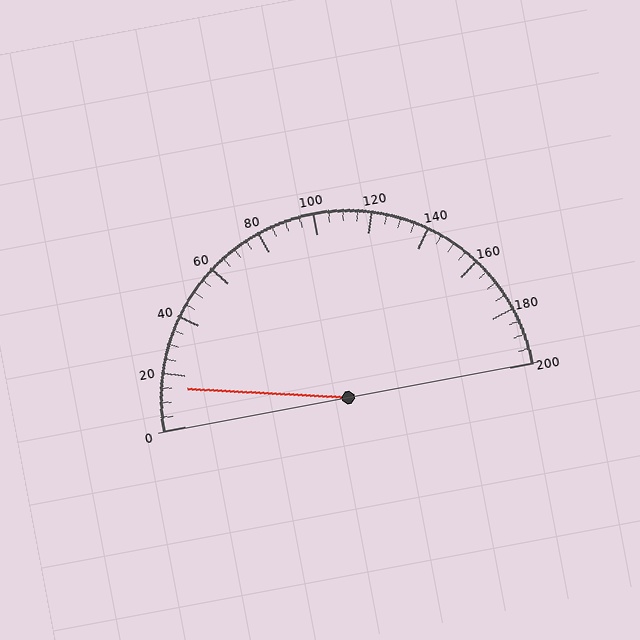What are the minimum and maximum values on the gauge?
The gauge ranges from 0 to 200.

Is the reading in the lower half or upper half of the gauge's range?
The reading is in the lower half of the range (0 to 200).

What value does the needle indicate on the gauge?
The needle indicates approximately 15.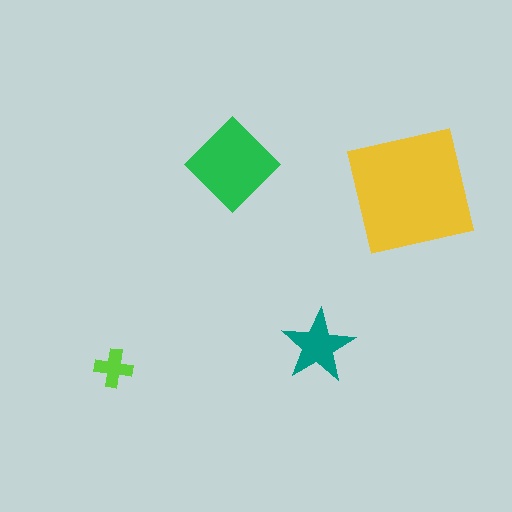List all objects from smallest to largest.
The lime cross, the teal star, the green diamond, the yellow square.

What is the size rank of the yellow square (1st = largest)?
1st.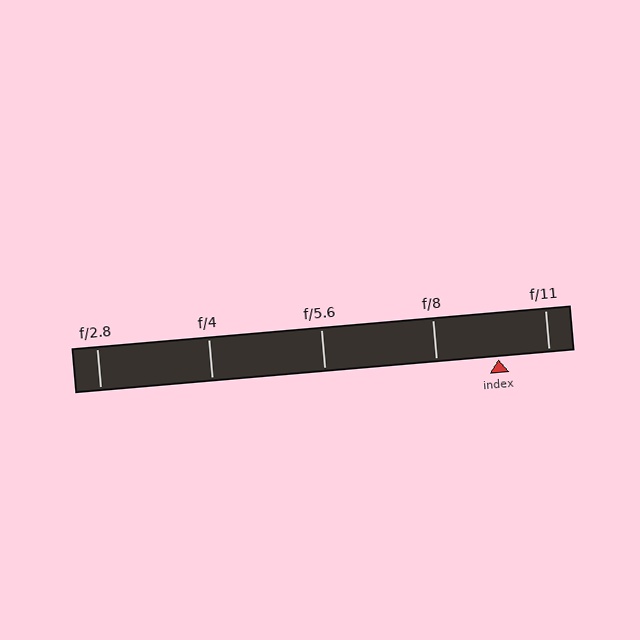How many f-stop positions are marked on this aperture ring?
There are 5 f-stop positions marked.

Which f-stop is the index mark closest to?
The index mark is closest to f/11.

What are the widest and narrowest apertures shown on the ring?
The widest aperture shown is f/2.8 and the narrowest is f/11.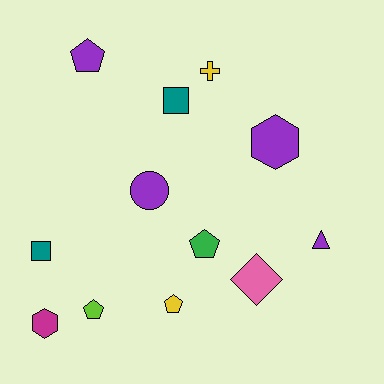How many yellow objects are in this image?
There are 2 yellow objects.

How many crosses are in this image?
There is 1 cross.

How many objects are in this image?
There are 12 objects.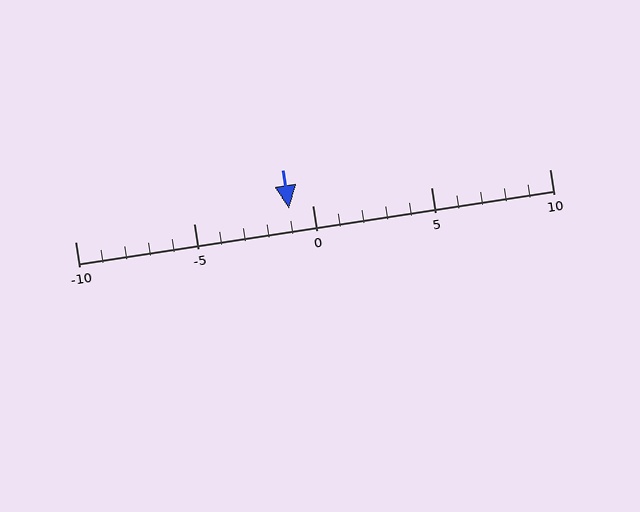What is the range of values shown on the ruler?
The ruler shows values from -10 to 10.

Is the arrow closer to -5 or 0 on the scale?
The arrow is closer to 0.